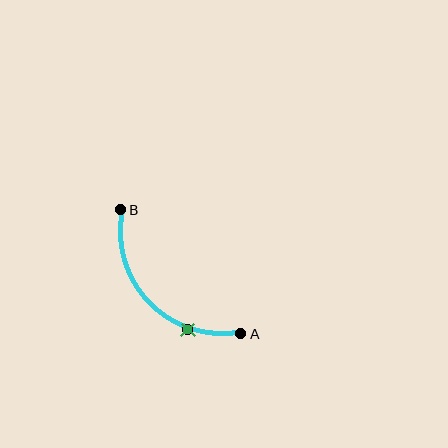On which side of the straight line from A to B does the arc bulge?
The arc bulges below and to the left of the straight line connecting A and B.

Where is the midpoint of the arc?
The arc midpoint is the point on the curve farthest from the straight line joining A and B. It sits below and to the left of that line.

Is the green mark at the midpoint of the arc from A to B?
No. The green mark lies on the arc but is closer to endpoint A. The arc midpoint would be at the point on the curve equidistant along the arc from both A and B.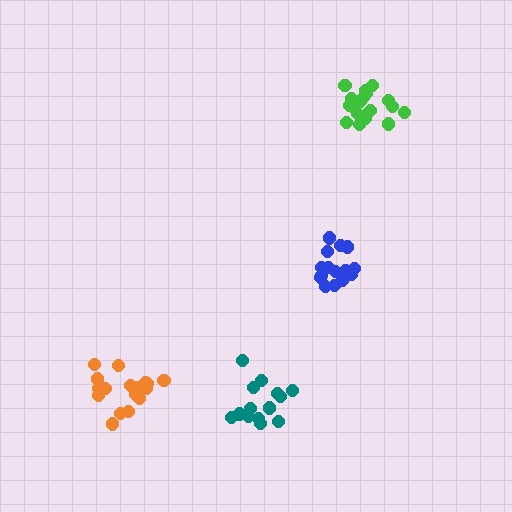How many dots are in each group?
Group 1: 14 dots, Group 2: 19 dots, Group 3: 17 dots, Group 4: 17 dots (67 total).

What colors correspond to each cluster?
The clusters are colored: teal, green, blue, orange.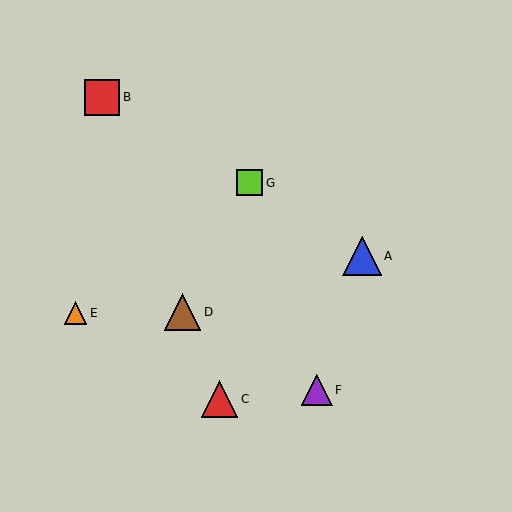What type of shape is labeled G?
Shape G is a lime square.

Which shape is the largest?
The blue triangle (labeled A) is the largest.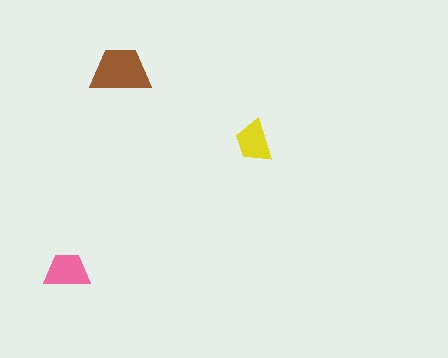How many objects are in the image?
There are 3 objects in the image.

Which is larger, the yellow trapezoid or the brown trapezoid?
The brown one.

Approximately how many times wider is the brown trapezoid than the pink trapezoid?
About 1.5 times wider.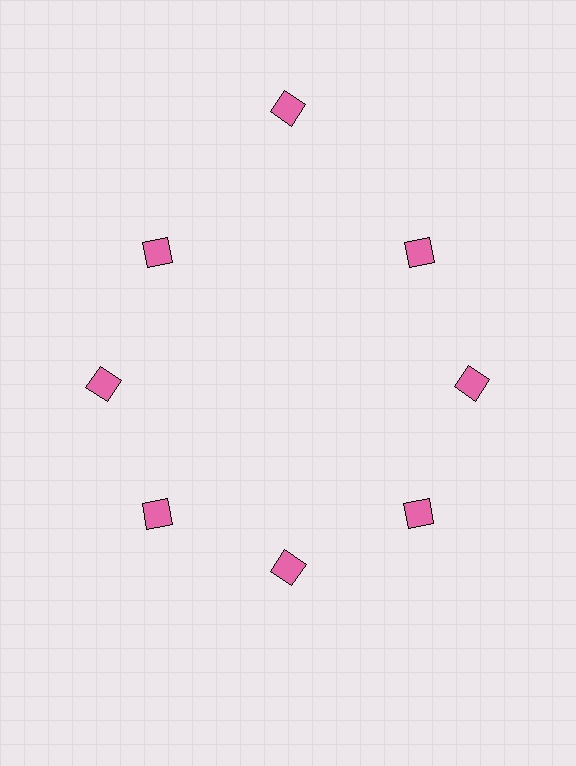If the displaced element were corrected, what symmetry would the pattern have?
It would have 8-fold rotational symmetry — the pattern would map onto itself every 45 degrees.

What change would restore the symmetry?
The symmetry would be restored by moving it inward, back onto the ring so that all 8 diamonds sit at equal angles and equal distance from the center.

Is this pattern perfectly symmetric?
No. The 8 pink diamonds are arranged in a ring, but one element near the 12 o'clock position is pushed outward from the center, breaking the 8-fold rotational symmetry.